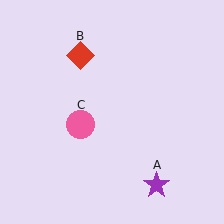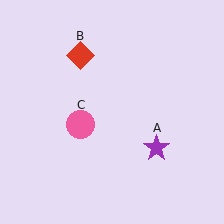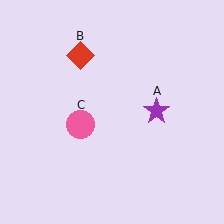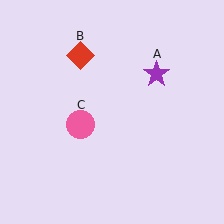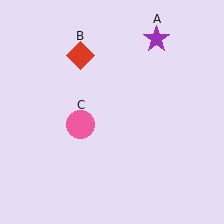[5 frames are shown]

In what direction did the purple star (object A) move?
The purple star (object A) moved up.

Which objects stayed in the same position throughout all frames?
Red diamond (object B) and pink circle (object C) remained stationary.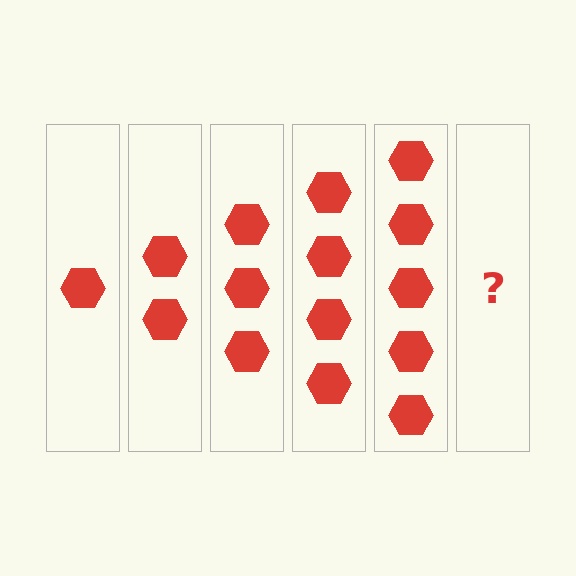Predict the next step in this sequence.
The next step is 6 hexagons.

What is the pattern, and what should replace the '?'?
The pattern is that each step adds one more hexagon. The '?' should be 6 hexagons.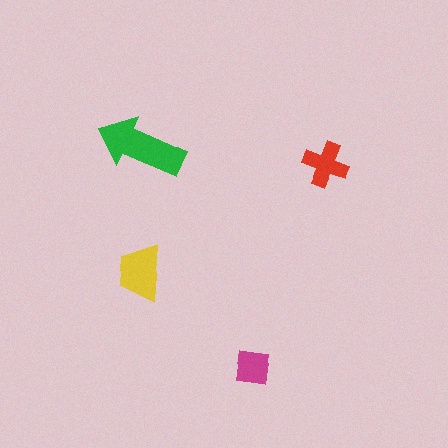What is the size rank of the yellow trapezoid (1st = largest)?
2nd.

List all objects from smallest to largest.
The magenta square, the red cross, the yellow trapezoid, the green arrow.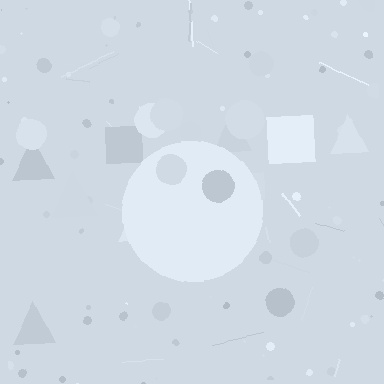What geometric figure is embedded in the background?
A circle is embedded in the background.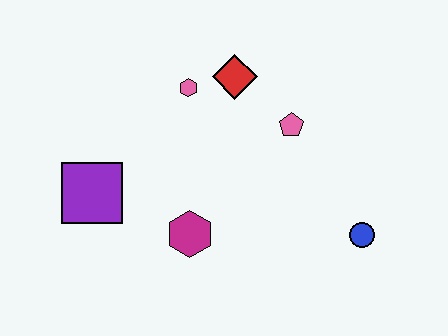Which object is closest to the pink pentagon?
The red diamond is closest to the pink pentagon.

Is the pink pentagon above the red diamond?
No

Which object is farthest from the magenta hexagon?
The blue circle is farthest from the magenta hexagon.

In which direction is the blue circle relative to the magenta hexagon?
The blue circle is to the right of the magenta hexagon.